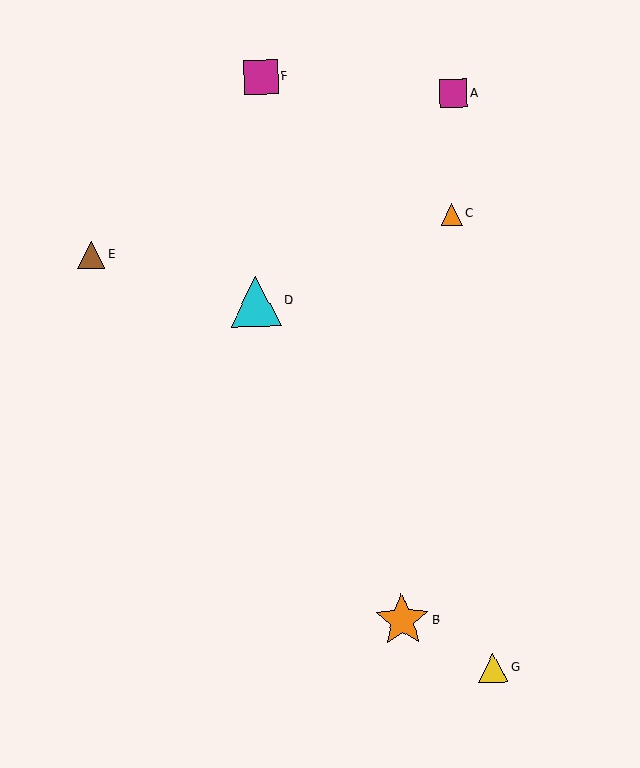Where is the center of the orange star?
The center of the orange star is at (402, 620).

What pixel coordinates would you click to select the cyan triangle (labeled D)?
Click at (256, 301) to select the cyan triangle D.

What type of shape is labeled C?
Shape C is an orange triangle.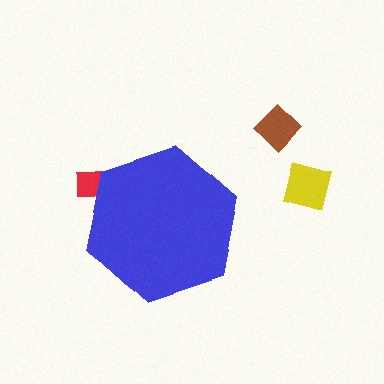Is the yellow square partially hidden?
No, the yellow square is fully visible.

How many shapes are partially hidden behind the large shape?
1 shape is partially hidden.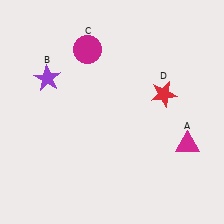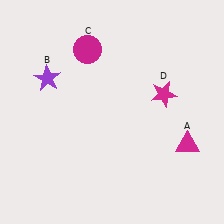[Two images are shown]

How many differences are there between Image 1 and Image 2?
There is 1 difference between the two images.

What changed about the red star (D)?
In Image 1, D is red. In Image 2, it changed to magenta.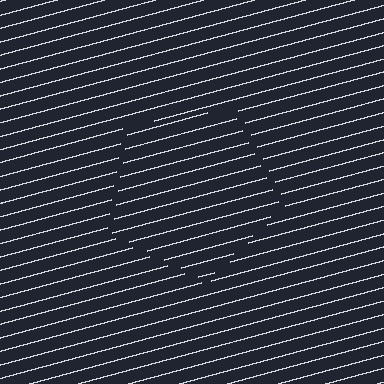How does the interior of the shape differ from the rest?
The interior of the shape contains the same grating, shifted by half a period — the contour is defined by the phase discontinuity where line-ends from the inner and outer gratings abut.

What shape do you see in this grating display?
An illusory pentagon. The interior of the shape contains the same grating, shifted by half a period — the contour is defined by the phase discontinuity where line-ends from the inner and outer gratings abut.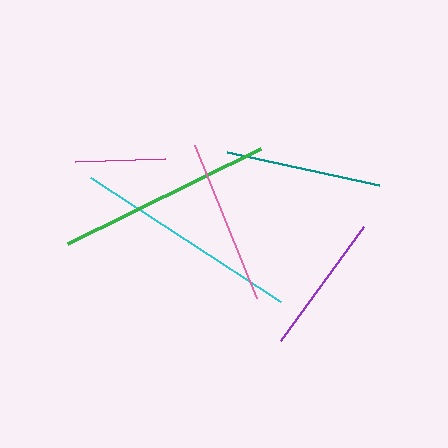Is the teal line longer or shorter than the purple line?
The teal line is longer than the purple line.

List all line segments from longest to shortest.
From longest to shortest: cyan, green, pink, teal, purple, magenta.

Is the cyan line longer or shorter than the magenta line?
The cyan line is longer than the magenta line.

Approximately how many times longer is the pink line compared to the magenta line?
The pink line is approximately 1.8 times the length of the magenta line.